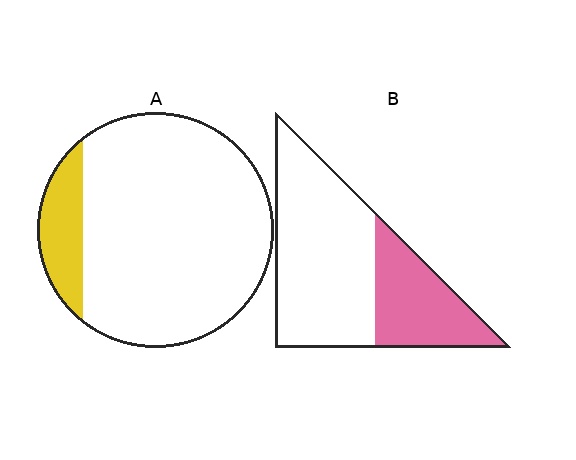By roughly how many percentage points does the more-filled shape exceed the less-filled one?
By roughly 20 percentage points (B over A).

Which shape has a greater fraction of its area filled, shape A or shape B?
Shape B.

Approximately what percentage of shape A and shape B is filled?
A is approximately 15% and B is approximately 35%.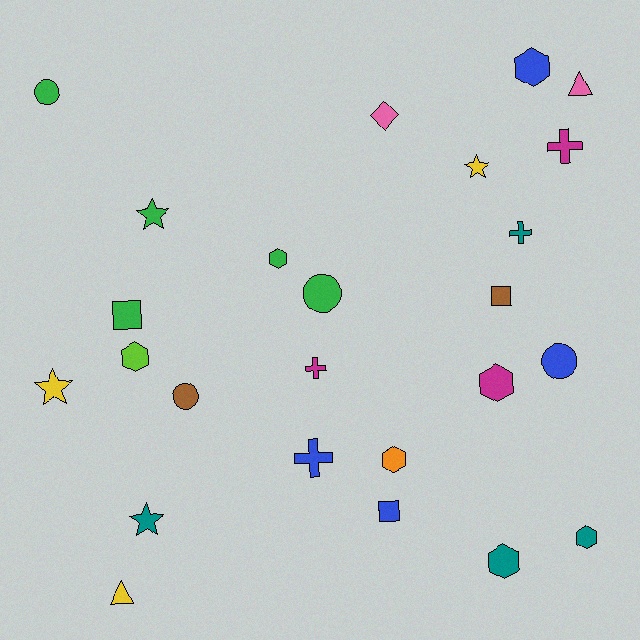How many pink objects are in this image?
There are 2 pink objects.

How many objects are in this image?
There are 25 objects.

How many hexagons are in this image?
There are 7 hexagons.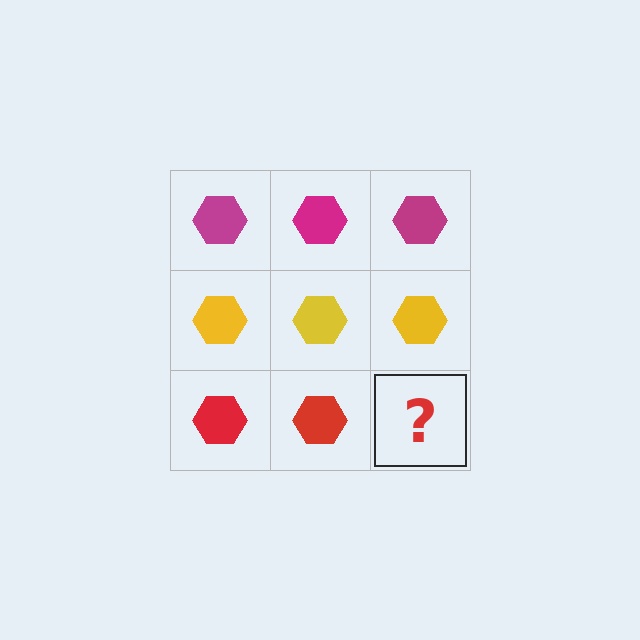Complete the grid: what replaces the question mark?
The question mark should be replaced with a red hexagon.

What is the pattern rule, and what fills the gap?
The rule is that each row has a consistent color. The gap should be filled with a red hexagon.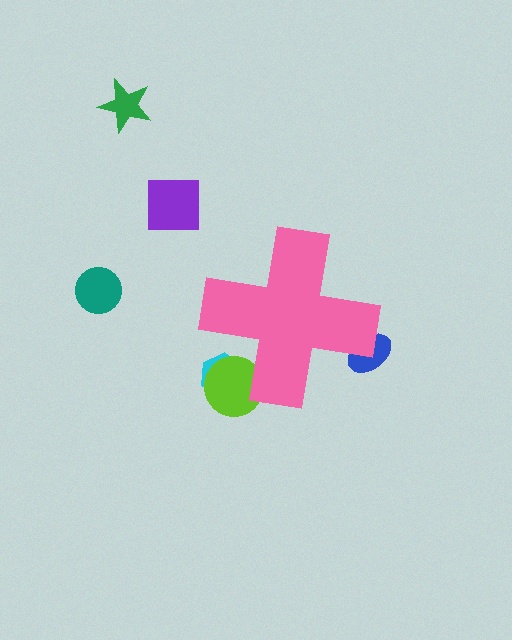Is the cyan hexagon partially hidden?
Yes, the cyan hexagon is partially hidden behind the pink cross.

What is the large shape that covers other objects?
A pink cross.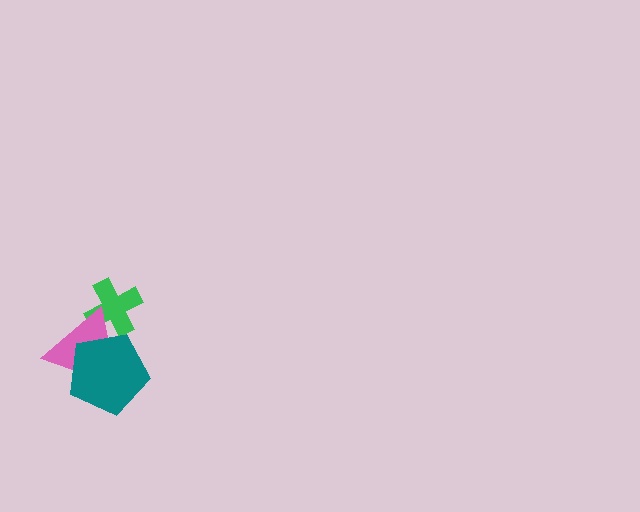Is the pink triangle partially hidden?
Yes, it is partially covered by another shape.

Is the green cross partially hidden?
Yes, it is partially covered by another shape.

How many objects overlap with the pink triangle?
2 objects overlap with the pink triangle.